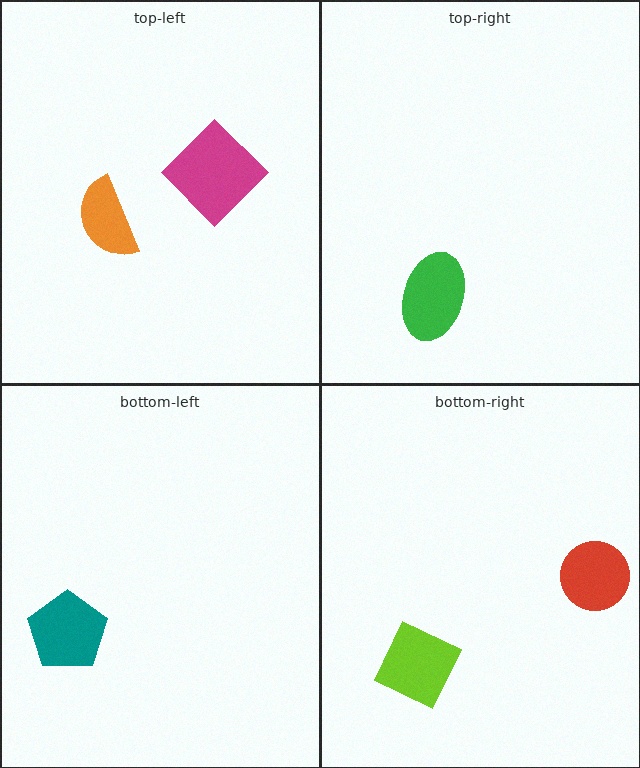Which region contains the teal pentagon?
The bottom-left region.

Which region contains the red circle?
The bottom-right region.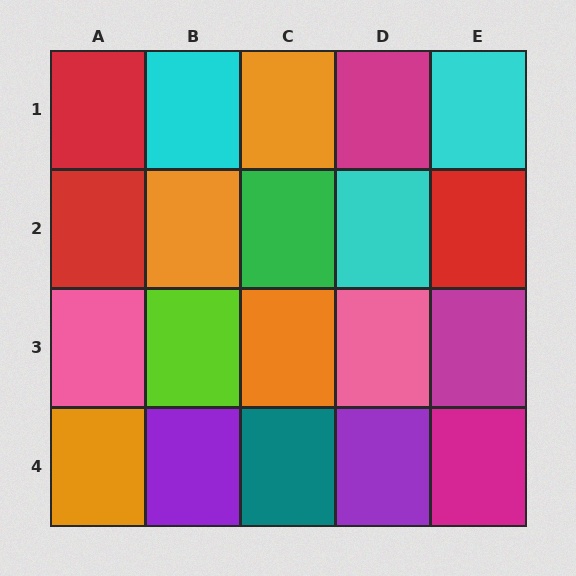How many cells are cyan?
3 cells are cyan.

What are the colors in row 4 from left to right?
Orange, purple, teal, purple, magenta.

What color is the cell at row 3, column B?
Lime.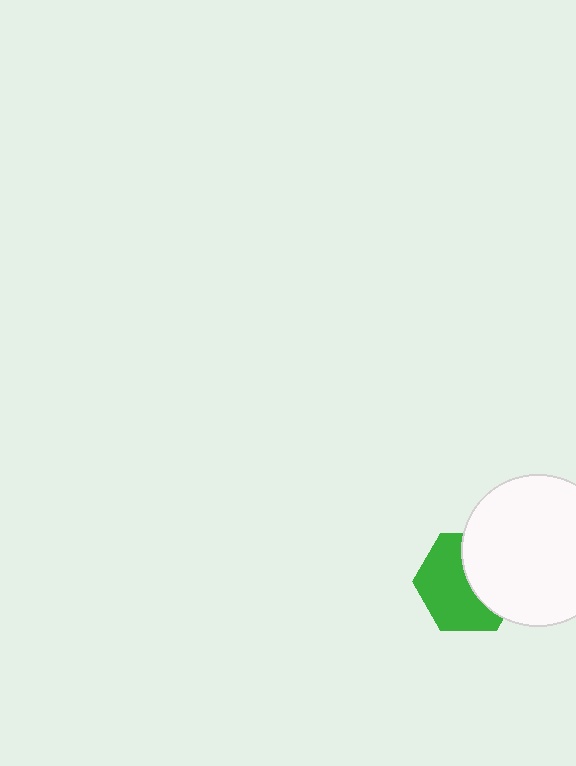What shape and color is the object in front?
The object in front is a white circle.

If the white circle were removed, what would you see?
You would see the complete green hexagon.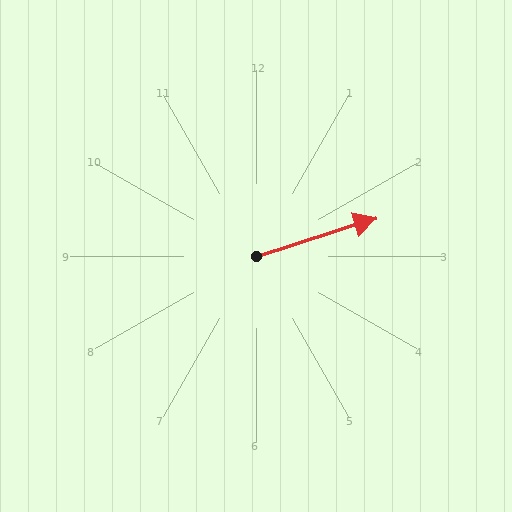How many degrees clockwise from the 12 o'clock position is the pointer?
Approximately 72 degrees.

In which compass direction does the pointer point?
East.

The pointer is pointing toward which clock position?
Roughly 2 o'clock.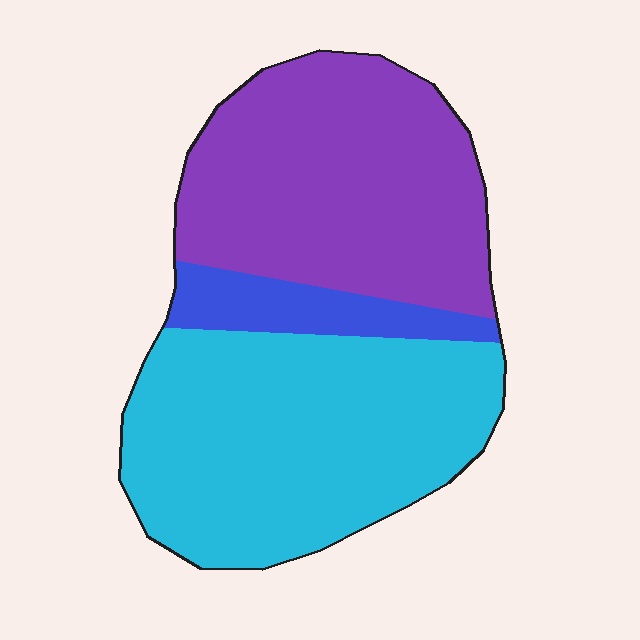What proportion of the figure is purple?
Purple takes up about two fifths (2/5) of the figure.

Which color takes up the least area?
Blue, at roughly 10%.